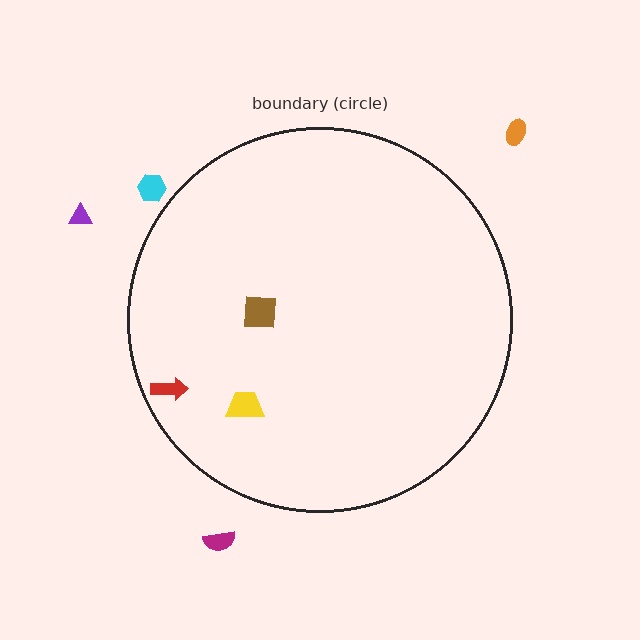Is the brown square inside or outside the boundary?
Inside.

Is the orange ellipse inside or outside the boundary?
Outside.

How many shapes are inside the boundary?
3 inside, 4 outside.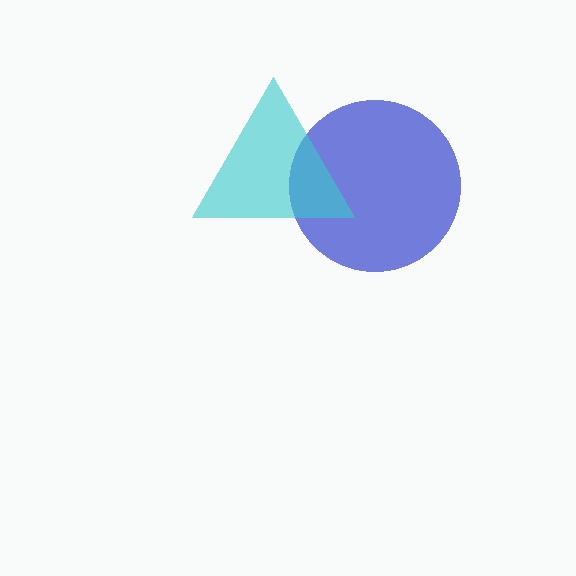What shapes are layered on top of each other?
The layered shapes are: a blue circle, a cyan triangle.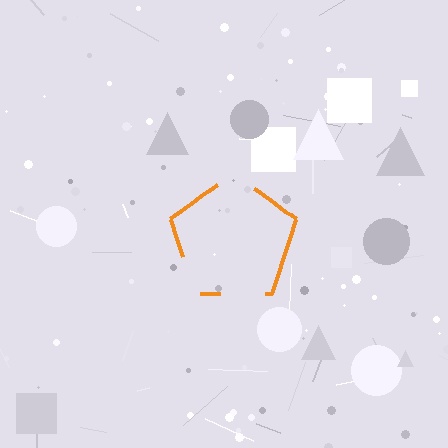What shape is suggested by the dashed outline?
The dashed outline suggests a pentagon.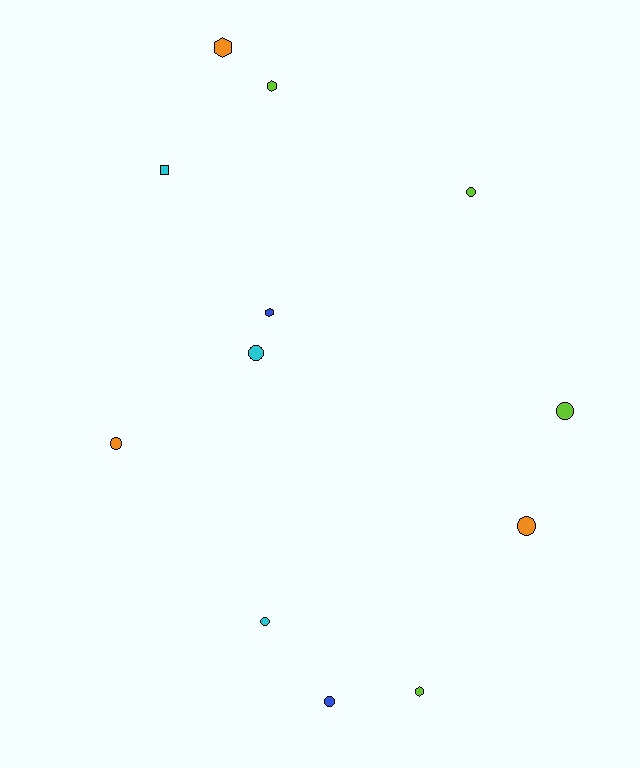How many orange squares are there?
There are no orange squares.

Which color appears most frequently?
Lime, with 4 objects.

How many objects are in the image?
There are 12 objects.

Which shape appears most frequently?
Circle, with 7 objects.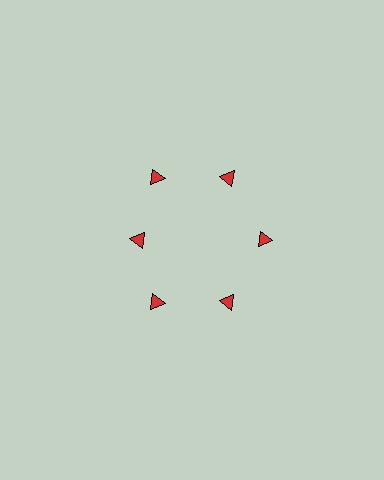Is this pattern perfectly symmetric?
No. The 6 red triangles are arranged in a ring, but one element near the 9 o'clock position is pulled inward toward the center, breaking the 6-fold rotational symmetry.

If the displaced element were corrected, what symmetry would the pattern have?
It would have 6-fold rotational symmetry — the pattern would map onto itself every 60 degrees.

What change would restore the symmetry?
The symmetry would be restored by moving it outward, back onto the ring so that all 6 triangles sit at equal angles and equal distance from the center.